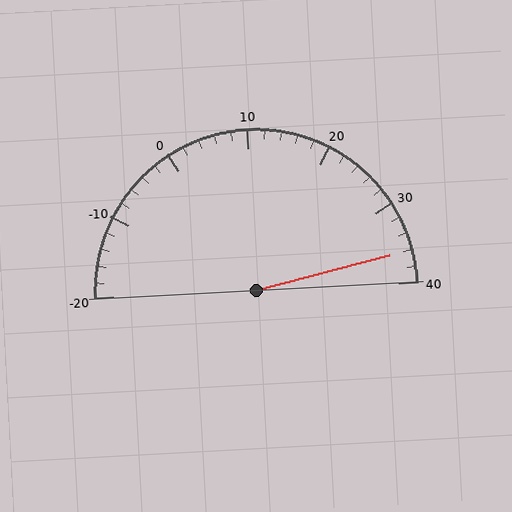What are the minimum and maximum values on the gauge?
The gauge ranges from -20 to 40.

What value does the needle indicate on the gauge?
The needle indicates approximately 36.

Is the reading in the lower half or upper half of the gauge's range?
The reading is in the upper half of the range (-20 to 40).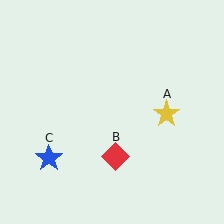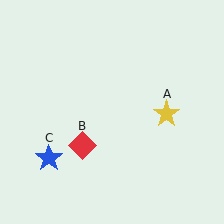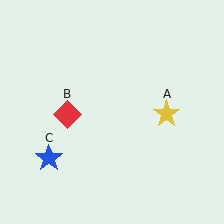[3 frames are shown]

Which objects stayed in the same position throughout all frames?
Yellow star (object A) and blue star (object C) remained stationary.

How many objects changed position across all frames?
1 object changed position: red diamond (object B).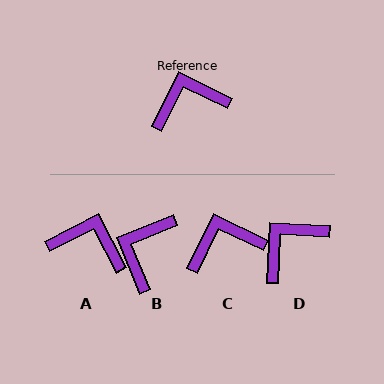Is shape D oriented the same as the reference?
No, it is off by about 24 degrees.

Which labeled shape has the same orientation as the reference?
C.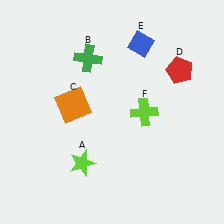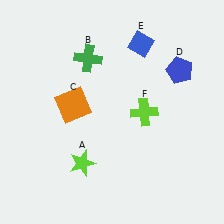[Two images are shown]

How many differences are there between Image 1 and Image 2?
There is 1 difference between the two images.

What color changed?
The pentagon (D) changed from red in Image 1 to blue in Image 2.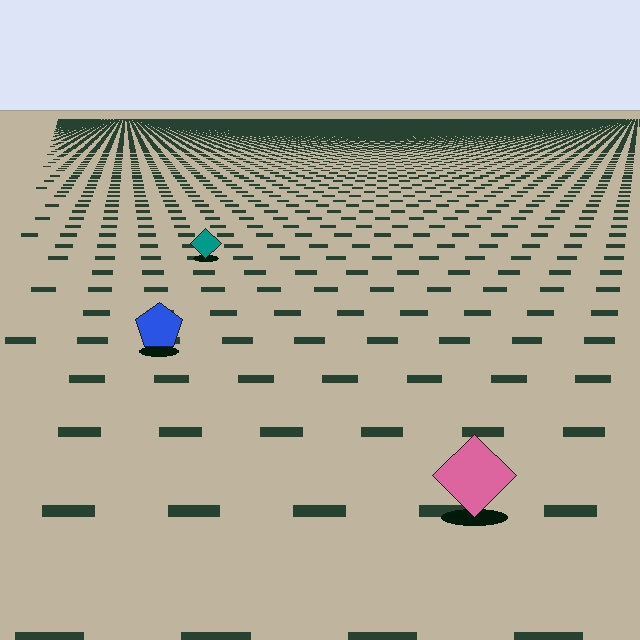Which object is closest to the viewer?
The pink diamond is closest. The texture marks near it are larger and more spread out.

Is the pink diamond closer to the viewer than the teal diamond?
Yes. The pink diamond is closer — you can tell from the texture gradient: the ground texture is coarser near it.